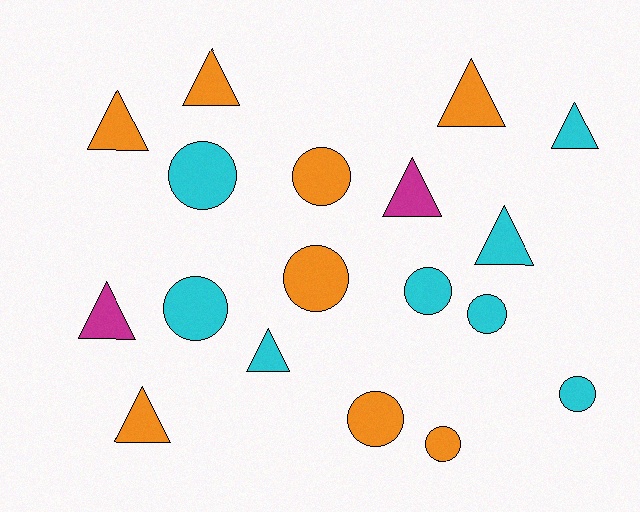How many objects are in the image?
There are 18 objects.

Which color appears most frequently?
Orange, with 8 objects.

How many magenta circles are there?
There are no magenta circles.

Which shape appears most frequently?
Triangle, with 9 objects.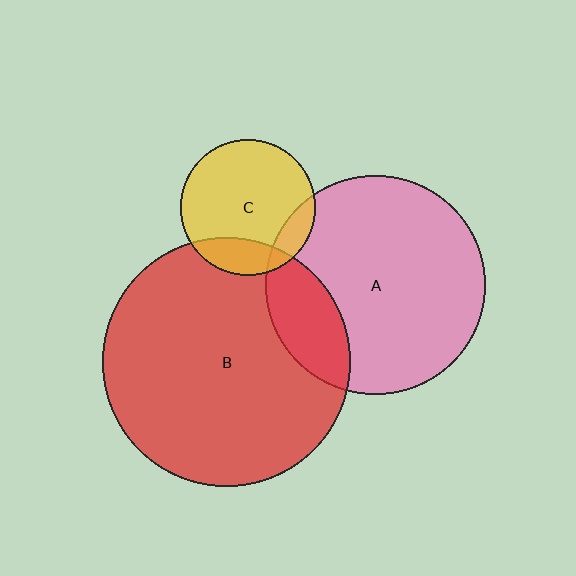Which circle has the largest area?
Circle B (red).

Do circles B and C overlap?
Yes.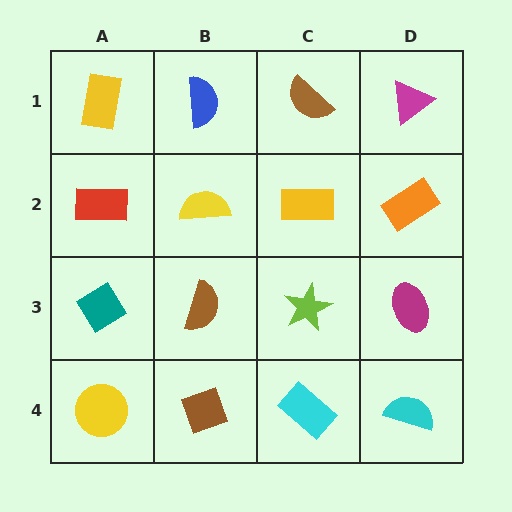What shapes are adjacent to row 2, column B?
A blue semicircle (row 1, column B), a brown semicircle (row 3, column B), a red rectangle (row 2, column A), a yellow rectangle (row 2, column C).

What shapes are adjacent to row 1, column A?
A red rectangle (row 2, column A), a blue semicircle (row 1, column B).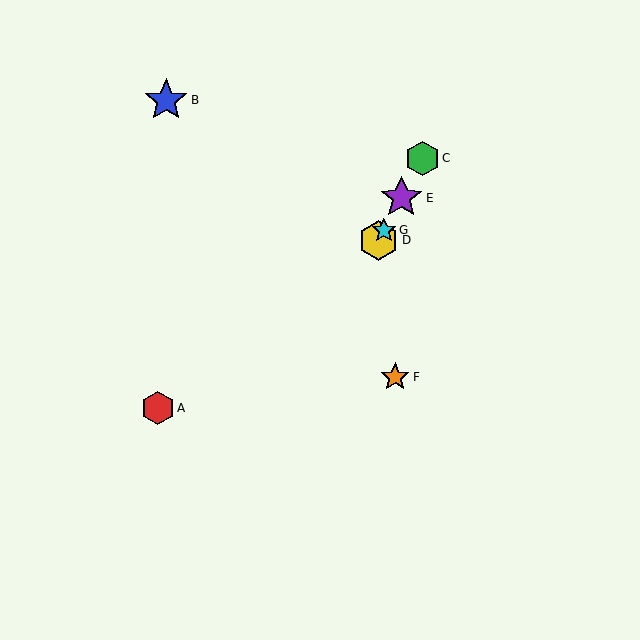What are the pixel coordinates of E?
Object E is at (401, 198).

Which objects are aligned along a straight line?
Objects C, D, E, G are aligned along a straight line.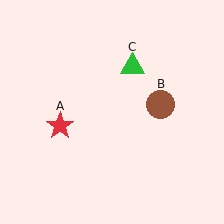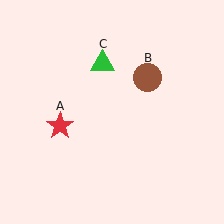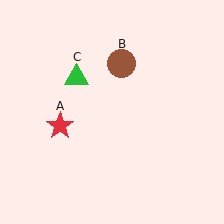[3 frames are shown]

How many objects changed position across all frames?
2 objects changed position: brown circle (object B), green triangle (object C).